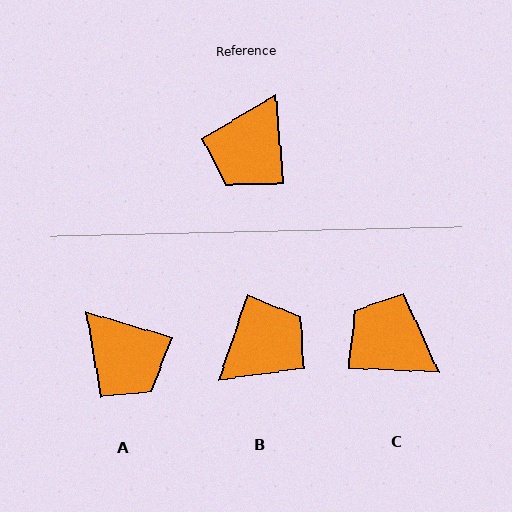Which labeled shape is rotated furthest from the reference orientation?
B, about 156 degrees away.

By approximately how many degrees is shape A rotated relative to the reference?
Approximately 68 degrees counter-clockwise.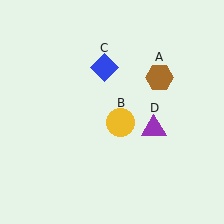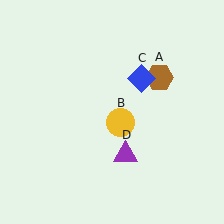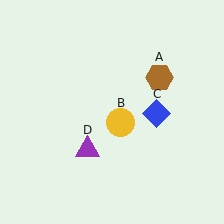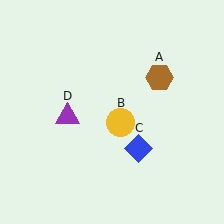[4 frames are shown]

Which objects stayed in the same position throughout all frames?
Brown hexagon (object A) and yellow circle (object B) remained stationary.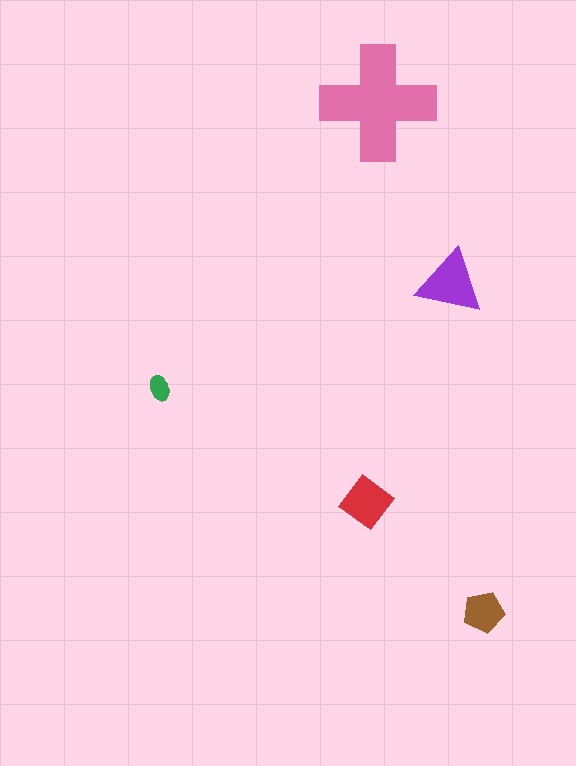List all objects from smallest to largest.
The green ellipse, the brown pentagon, the red diamond, the purple triangle, the pink cross.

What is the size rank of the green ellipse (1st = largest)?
5th.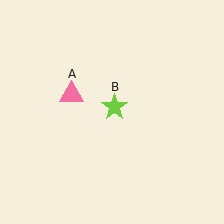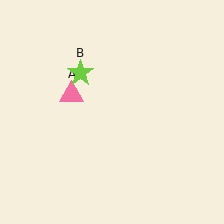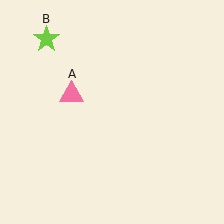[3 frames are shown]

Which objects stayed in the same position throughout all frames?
Pink triangle (object A) remained stationary.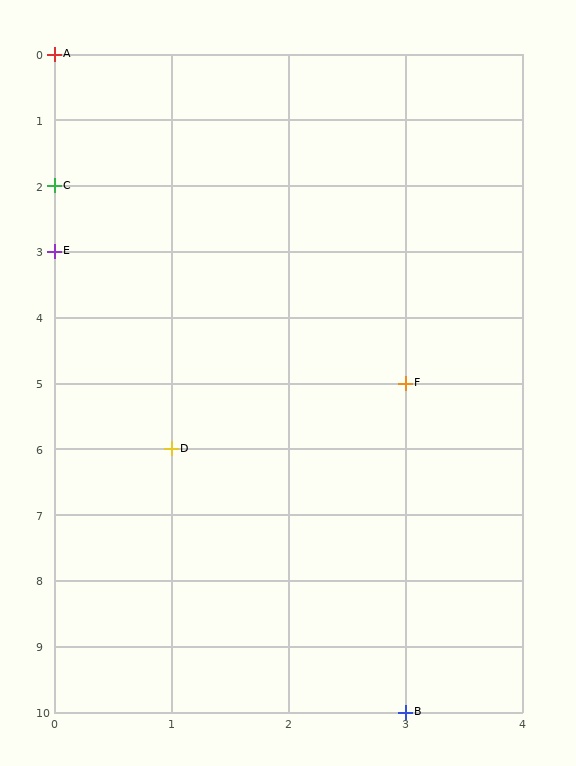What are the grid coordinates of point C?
Point C is at grid coordinates (0, 2).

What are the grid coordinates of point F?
Point F is at grid coordinates (3, 5).